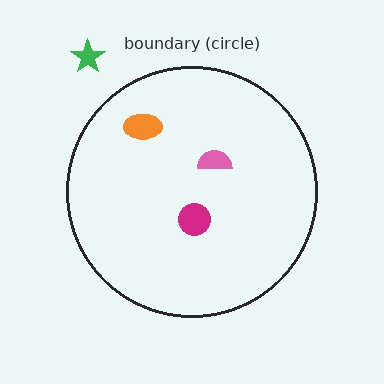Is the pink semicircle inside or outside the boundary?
Inside.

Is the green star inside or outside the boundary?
Outside.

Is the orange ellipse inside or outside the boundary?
Inside.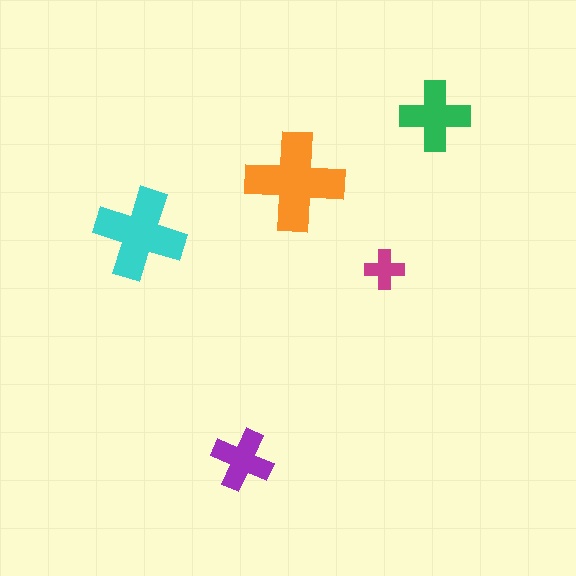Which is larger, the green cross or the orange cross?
The orange one.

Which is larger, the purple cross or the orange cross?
The orange one.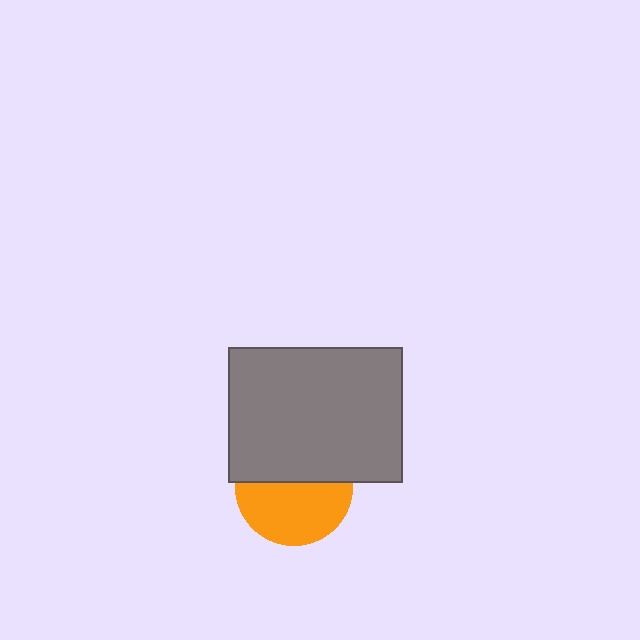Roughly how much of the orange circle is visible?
About half of it is visible (roughly 54%).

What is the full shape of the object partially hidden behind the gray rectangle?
The partially hidden object is an orange circle.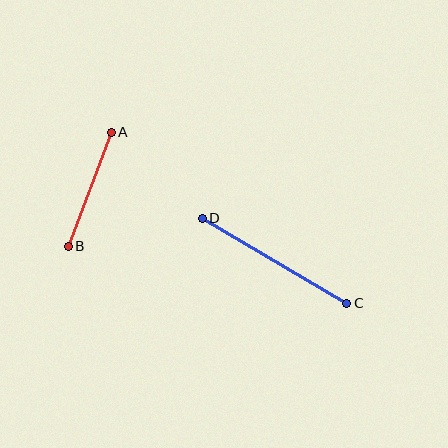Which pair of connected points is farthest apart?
Points C and D are farthest apart.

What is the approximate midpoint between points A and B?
The midpoint is at approximately (90, 189) pixels.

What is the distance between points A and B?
The distance is approximately 122 pixels.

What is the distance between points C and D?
The distance is approximately 168 pixels.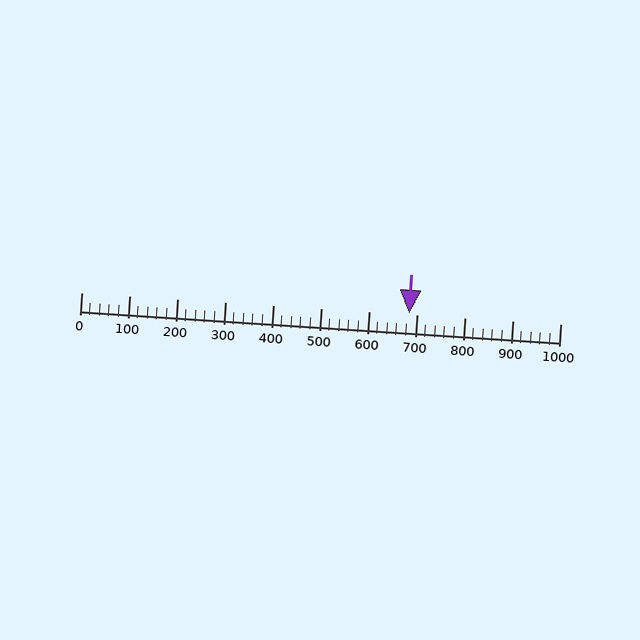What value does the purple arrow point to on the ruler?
The purple arrow points to approximately 684.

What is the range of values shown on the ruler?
The ruler shows values from 0 to 1000.